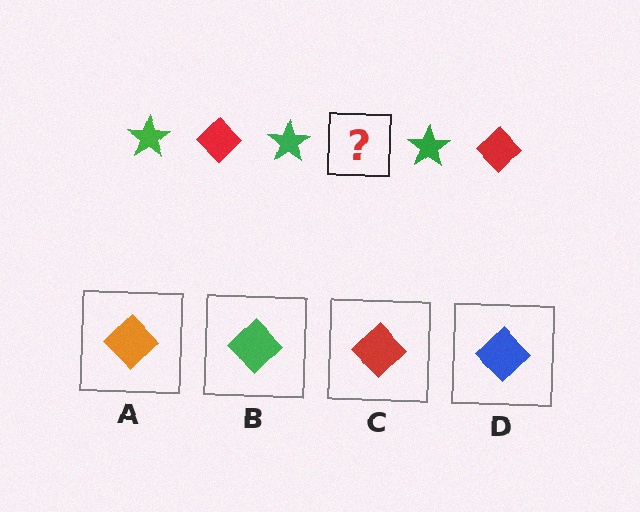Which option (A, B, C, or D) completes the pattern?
C.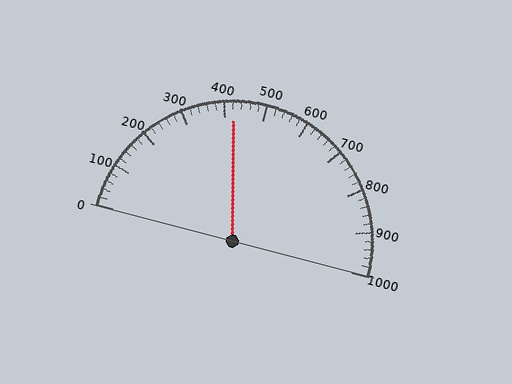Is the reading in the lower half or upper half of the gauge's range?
The reading is in the lower half of the range (0 to 1000).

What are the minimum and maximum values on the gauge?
The gauge ranges from 0 to 1000.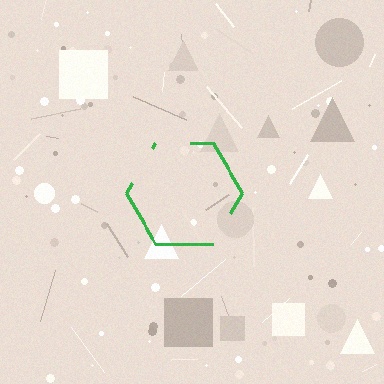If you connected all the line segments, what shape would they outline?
They would outline a hexagon.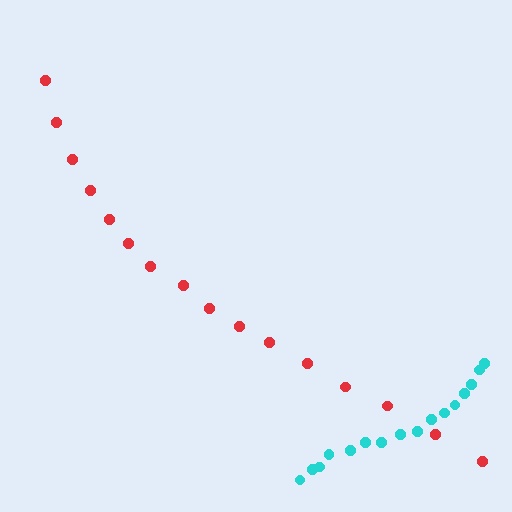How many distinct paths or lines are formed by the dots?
There are 2 distinct paths.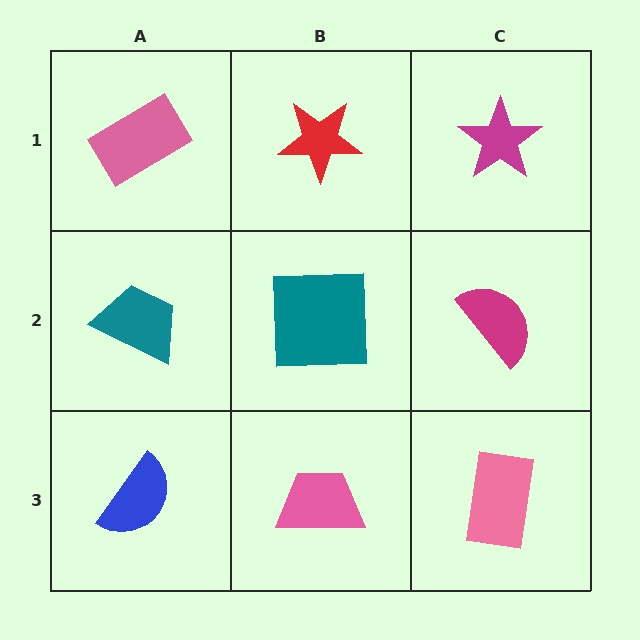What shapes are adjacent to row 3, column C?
A magenta semicircle (row 2, column C), a pink trapezoid (row 3, column B).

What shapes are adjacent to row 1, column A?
A teal trapezoid (row 2, column A), a red star (row 1, column B).